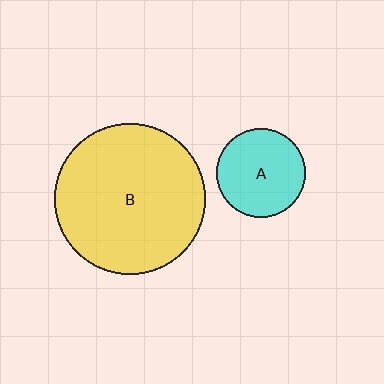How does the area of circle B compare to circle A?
Approximately 2.8 times.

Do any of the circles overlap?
No, none of the circles overlap.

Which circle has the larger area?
Circle B (yellow).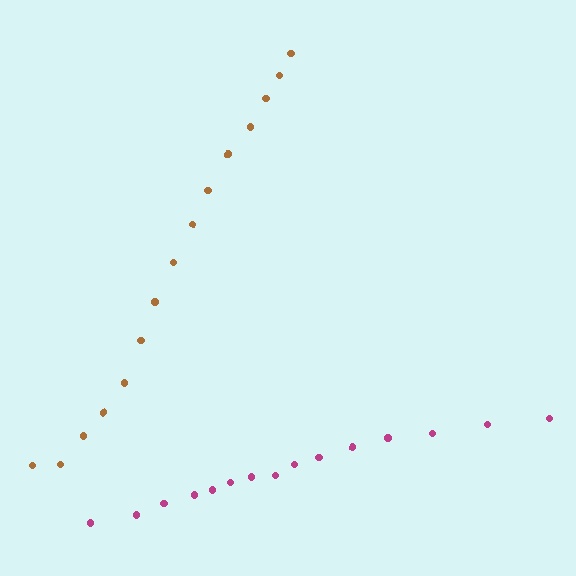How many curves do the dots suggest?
There are 2 distinct paths.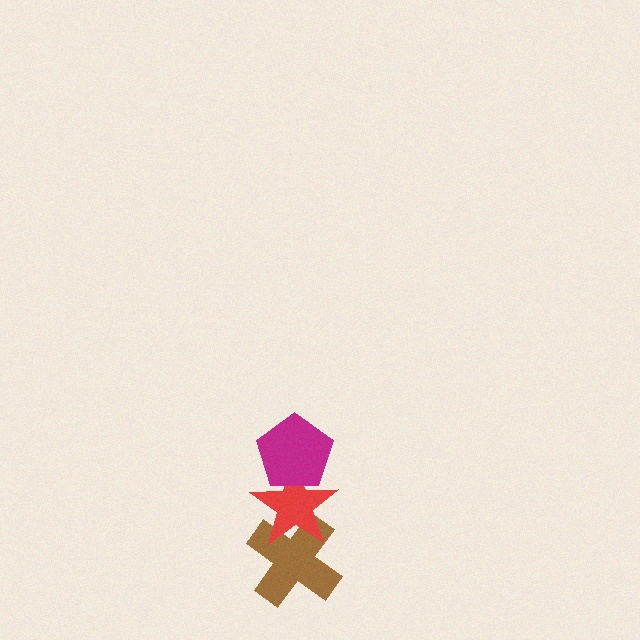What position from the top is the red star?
The red star is 2nd from the top.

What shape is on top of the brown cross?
The red star is on top of the brown cross.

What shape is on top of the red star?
The magenta pentagon is on top of the red star.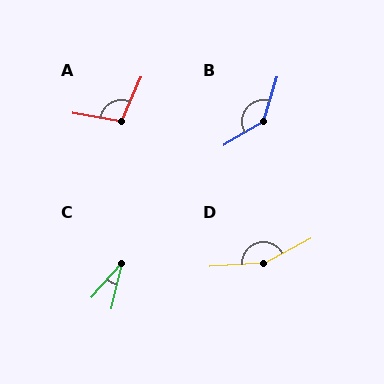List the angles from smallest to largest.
C (28°), A (104°), B (137°), D (156°).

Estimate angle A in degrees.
Approximately 104 degrees.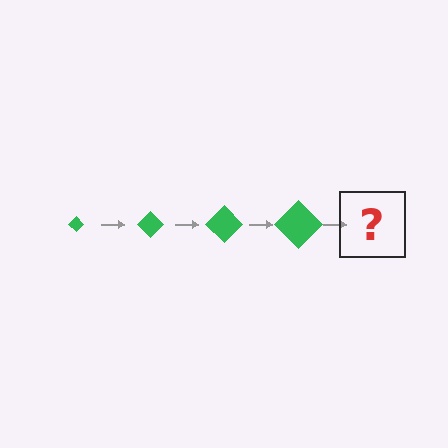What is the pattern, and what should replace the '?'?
The pattern is that the diamond gets progressively larger each step. The '?' should be a green diamond, larger than the previous one.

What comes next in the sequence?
The next element should be a green diamond, larger than the previous one.